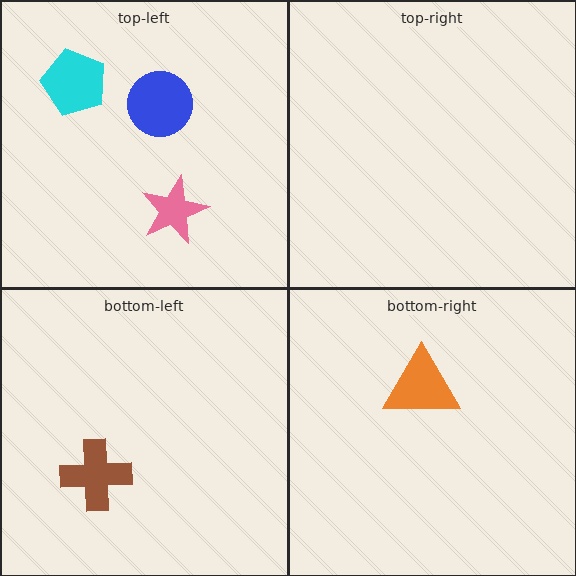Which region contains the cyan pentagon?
The top-left region.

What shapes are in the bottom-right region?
The orange triangle.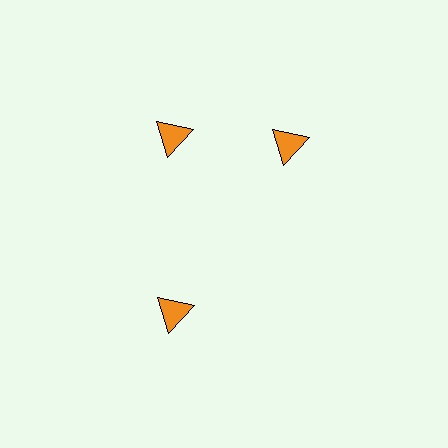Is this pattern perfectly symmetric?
No. The 3 orange triangles are arranged in a ring, but one element near the 3 o'clock position is rotated out of alignment along the ring, breaking the 3-fold rotational symmetry.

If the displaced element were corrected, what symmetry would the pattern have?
It would have 3-fold rotational symmetry — the pattern would map onto itself every 120 degrees.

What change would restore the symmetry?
The symmetry would be restored by rotating it back into even spacing with its neighbors so that all 3 triangles sit at equal angles and equal distance from the center.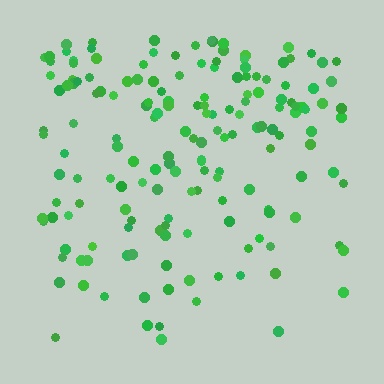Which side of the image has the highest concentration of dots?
The top.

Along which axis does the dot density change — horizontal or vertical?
Vertical.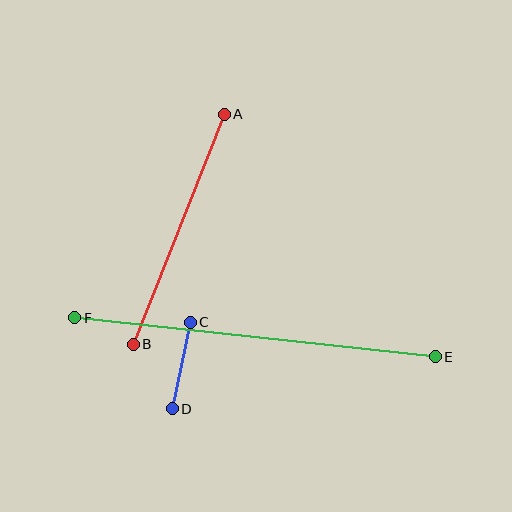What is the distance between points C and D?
The distance is approximately 88 pixels.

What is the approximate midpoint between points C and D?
The midpoint is at approximately (181, 365) pixels.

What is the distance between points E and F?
The distance is approximately 362 pixels.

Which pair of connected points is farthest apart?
Points E and F are farthest apart.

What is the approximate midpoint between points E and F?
The midpoint is at approximately (255, 337) pixels.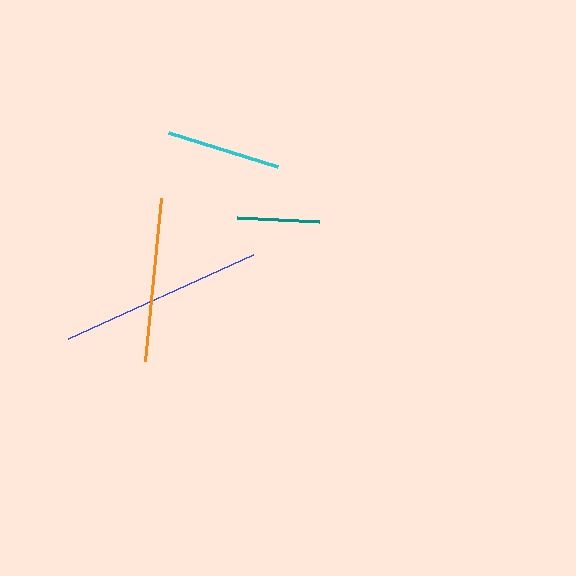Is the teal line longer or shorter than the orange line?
The orange line is longer than the teal line.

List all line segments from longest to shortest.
From longest to shortest: blue, orange, cyan, teal.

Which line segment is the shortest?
The teal line is the shortest at approximately 82 pixels.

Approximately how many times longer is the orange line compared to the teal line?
The orange line is approximately 2.0 times the length of the teal line.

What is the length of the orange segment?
The orange segment is approximately 164 pixels long.